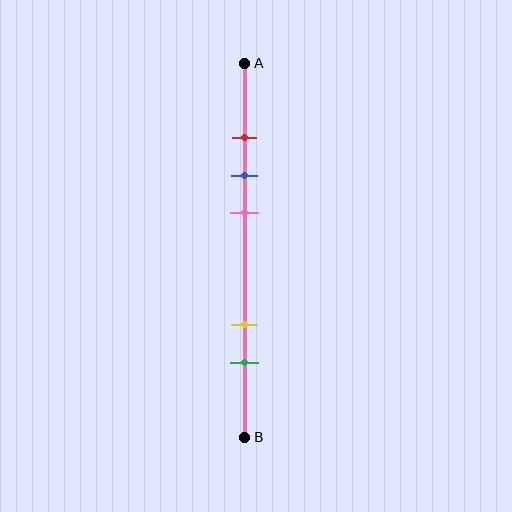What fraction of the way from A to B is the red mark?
The red mark is approximately 20% (0.2) of the way from A to B.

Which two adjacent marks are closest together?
The red and blue marks are the closest adjacent pair.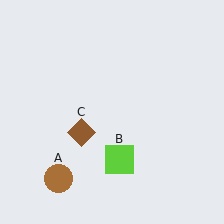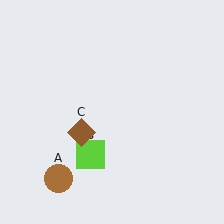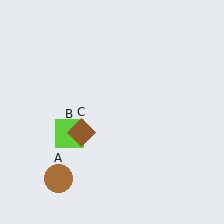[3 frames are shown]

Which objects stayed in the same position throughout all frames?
Brown circle (object A) and brown diamond (object C) remained stationary.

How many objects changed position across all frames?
1 object changed position: lime square (object B).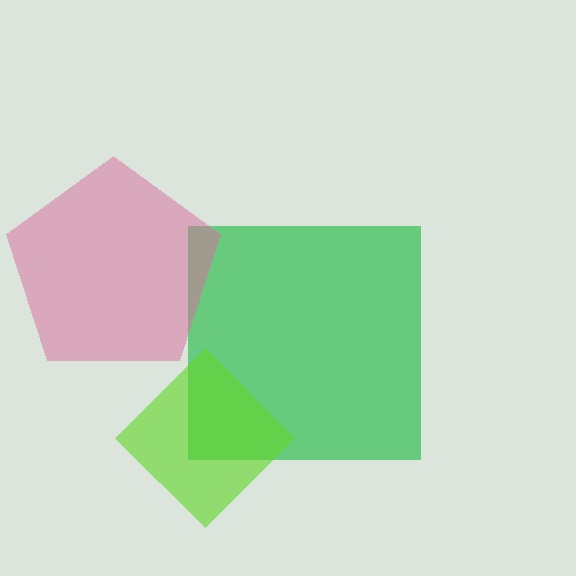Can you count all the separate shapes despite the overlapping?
Yes, there are 3 separate shapes.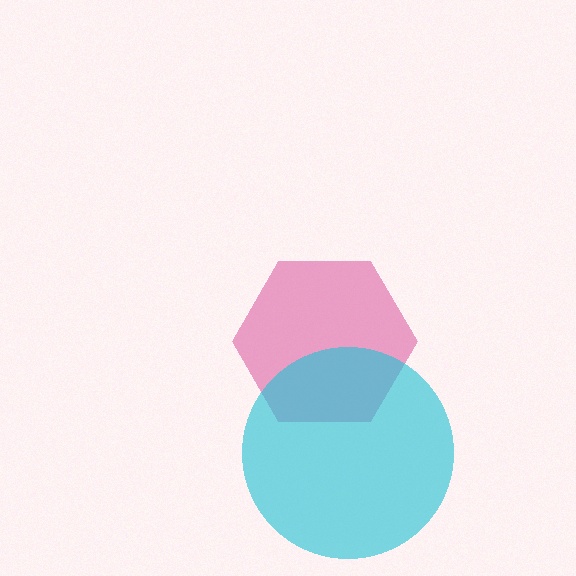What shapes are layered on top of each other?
The layered shapes are: a magenta hexagon, a cyan circle.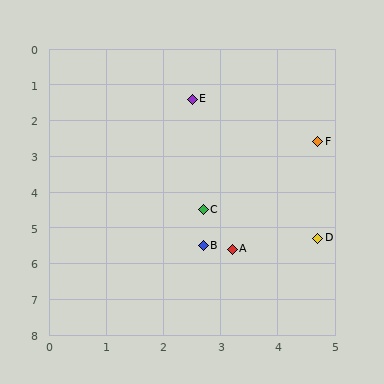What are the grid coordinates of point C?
Point C is at approximately (2.7, 4.5).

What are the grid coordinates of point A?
Point A is at approximately (3.2, 5.6).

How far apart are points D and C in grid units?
Points D and C are about 2.2 grid units apart.